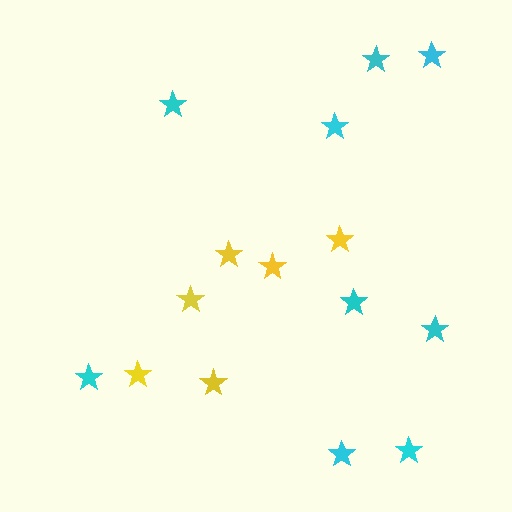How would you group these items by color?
There are 2 groups: one group of cyan stars (9) and one group of yellow stars (6).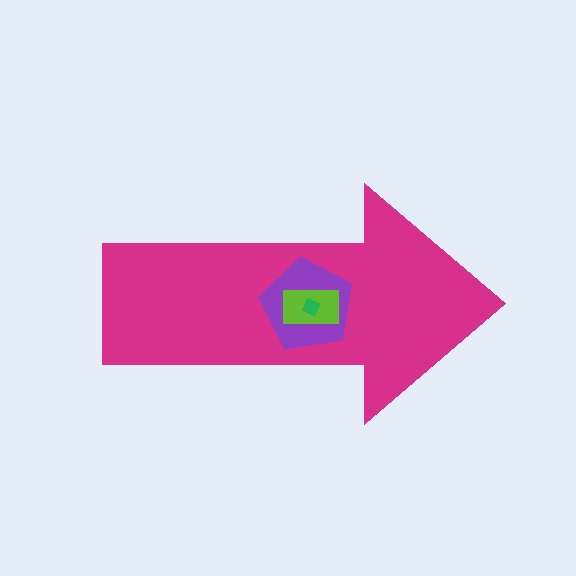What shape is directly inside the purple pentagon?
The lime rectangle.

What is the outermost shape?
The magenta arrow.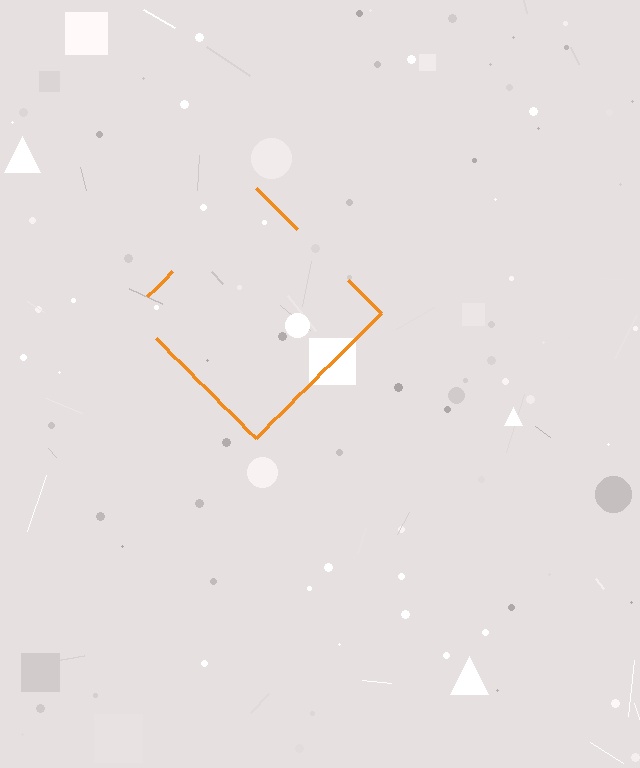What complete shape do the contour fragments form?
The contour fragments form a diamond.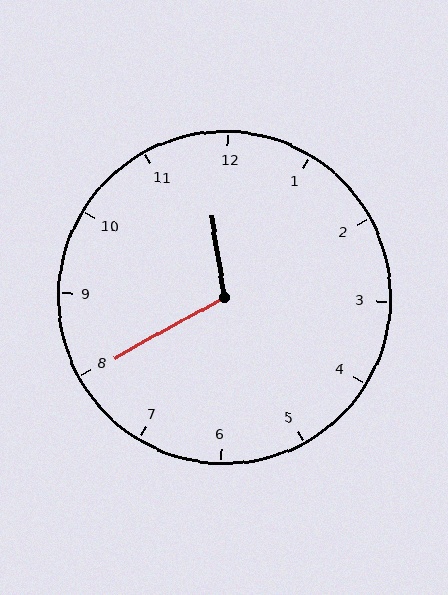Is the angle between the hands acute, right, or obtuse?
It is obtuse.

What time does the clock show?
11:40.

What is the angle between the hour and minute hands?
Approximately 110 degrees.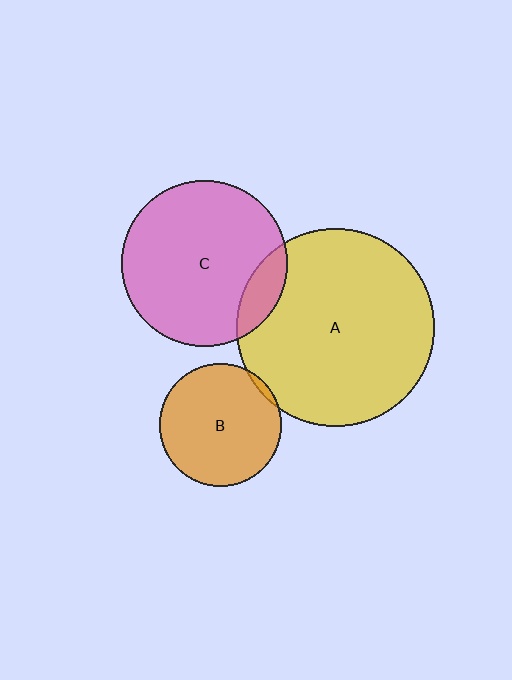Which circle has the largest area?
Circle A (yellow).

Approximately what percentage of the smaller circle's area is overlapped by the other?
Approximately 10%.